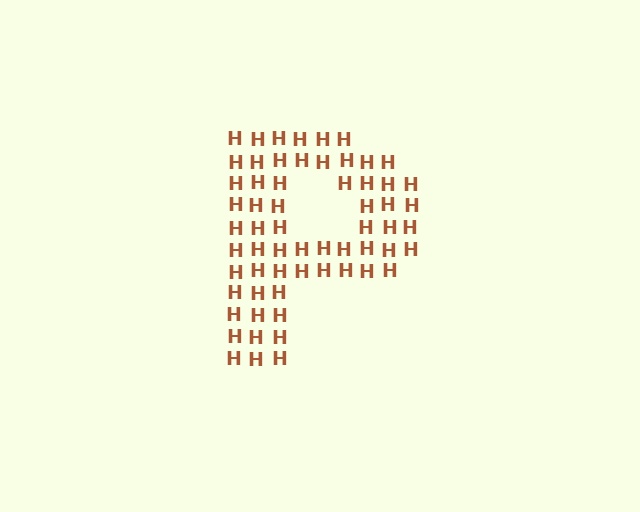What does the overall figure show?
The overall figure shows the letter P.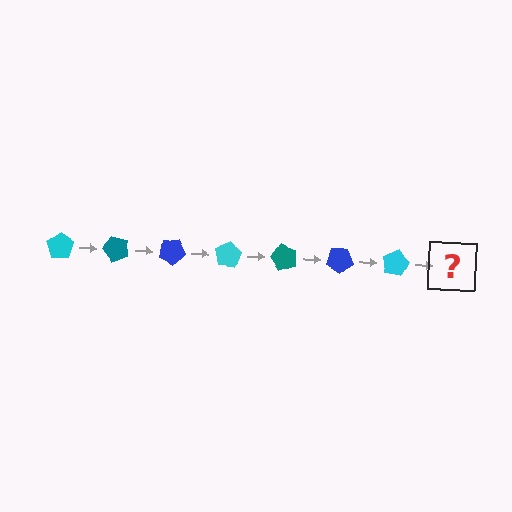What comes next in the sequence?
The next element should be a teal pentagon, rotated 350 degrees from the start.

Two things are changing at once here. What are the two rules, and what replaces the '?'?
The two rules are that it rotates 50 degrees each step and the color cycles through cyan, teal, and blue. The '?' should be a teal pentagon, rotated 350 degrees from the start.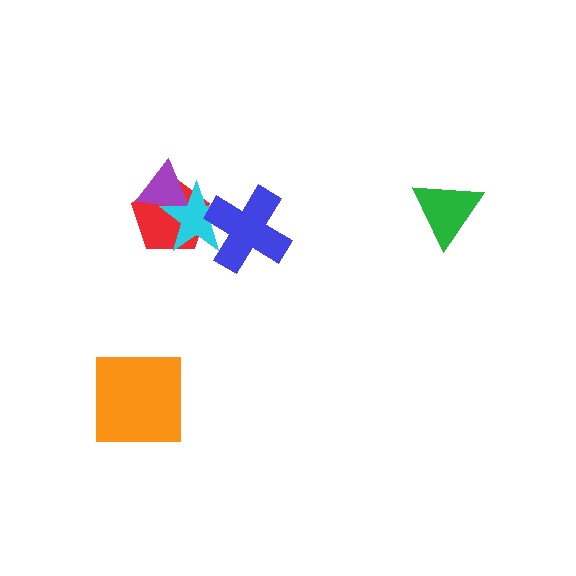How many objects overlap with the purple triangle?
2 objects overlap with the purple triangle.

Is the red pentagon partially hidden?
Yes, it is partially covered by another shape.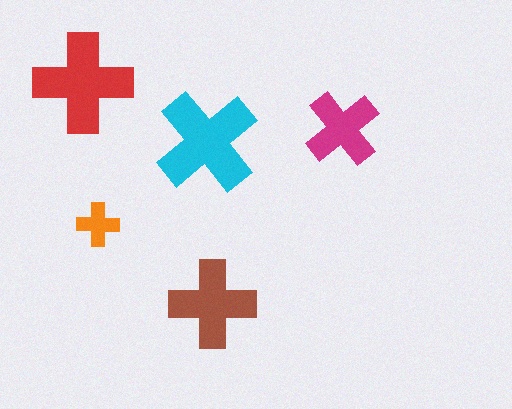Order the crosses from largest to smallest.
the cyan one, the red one, the brown one, the magenta one, the orange one.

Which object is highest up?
The red cross is topmost.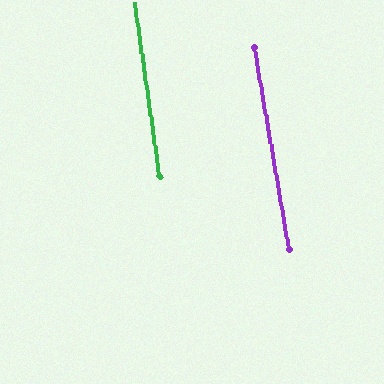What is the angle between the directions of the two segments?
Approximately 2 degrees.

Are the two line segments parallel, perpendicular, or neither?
Parallel — their directions differ by only 1.9°.